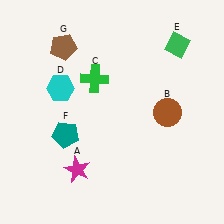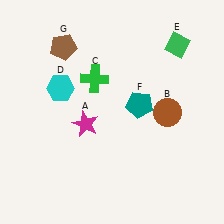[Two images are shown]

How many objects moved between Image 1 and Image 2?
2 objects moved between the two images.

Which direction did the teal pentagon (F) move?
The teal pentagon (F) moved right.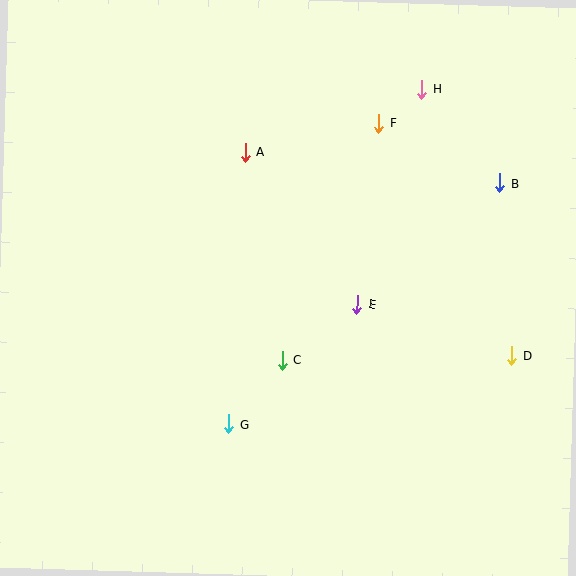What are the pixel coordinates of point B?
Point B is at (500, 183).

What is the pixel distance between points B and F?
The distance between B and F is 135 pixels.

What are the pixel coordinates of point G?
Point G is at (229, 424).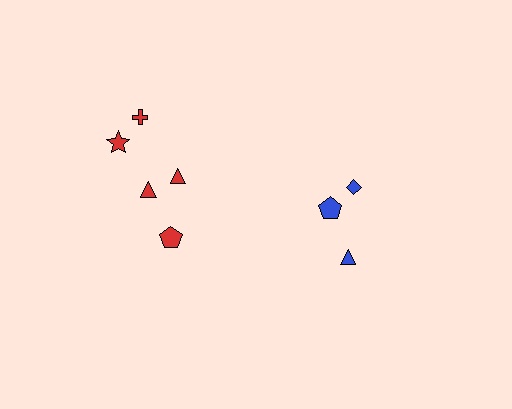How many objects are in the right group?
There are 3 objects.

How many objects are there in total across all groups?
There are 8 objects.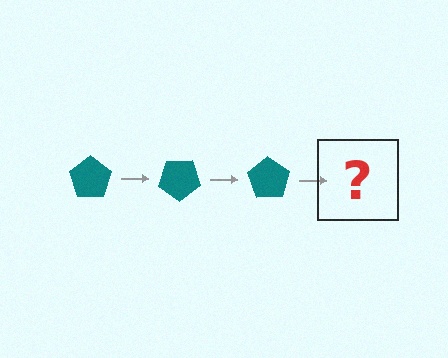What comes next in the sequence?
The next element should be a teal pentagon rotated 105 degrees.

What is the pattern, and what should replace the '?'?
The pattern is that the pentagon rotates 35 degrees each step. The '?' should be a teal pentagon rotated 105 degrees.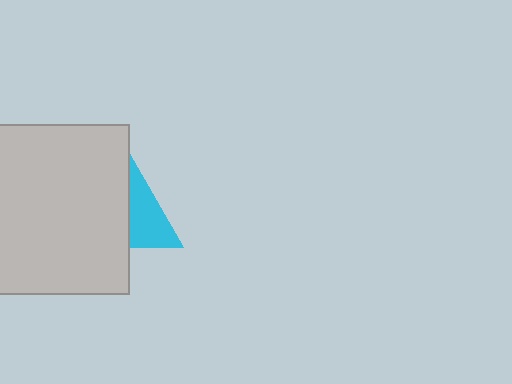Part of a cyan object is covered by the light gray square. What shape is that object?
It is a triangle.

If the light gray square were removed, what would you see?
You would see the complete cyan triangle.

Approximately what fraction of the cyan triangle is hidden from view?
Roughly 50% of the cyan triangle is hidden behind the light gray square.